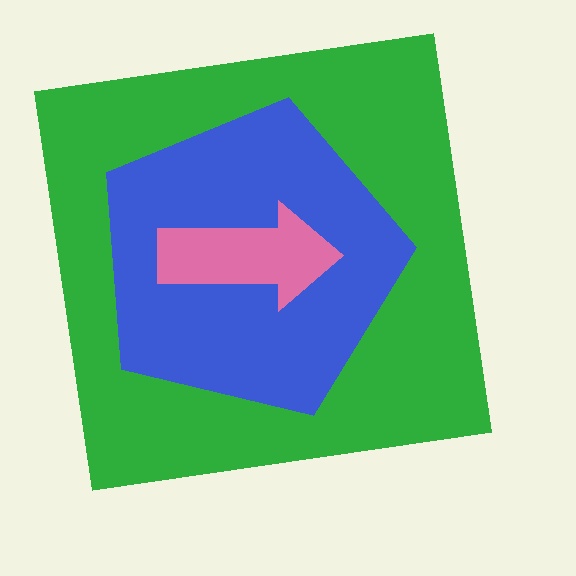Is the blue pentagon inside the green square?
Yes.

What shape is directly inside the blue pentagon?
The pink arrow.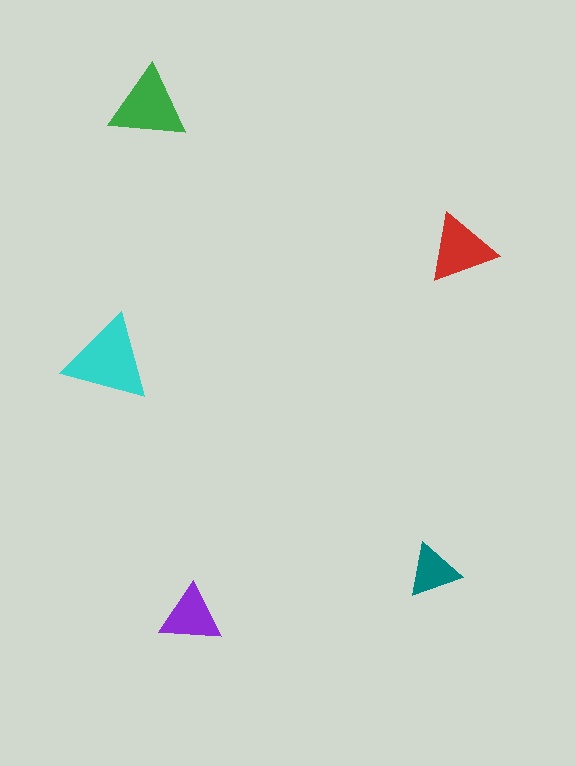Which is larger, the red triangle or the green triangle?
The green one.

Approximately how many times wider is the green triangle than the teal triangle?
About 1.5 times wider.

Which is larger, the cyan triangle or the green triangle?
The cyan one.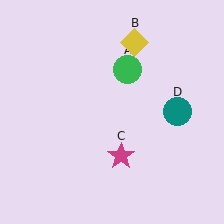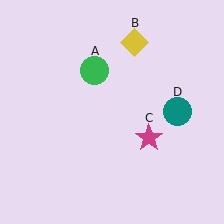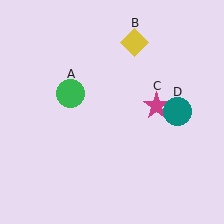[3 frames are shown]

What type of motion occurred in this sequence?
The green circle (object A), magenta star (object C) rotated counterclockwise around the center of the scene.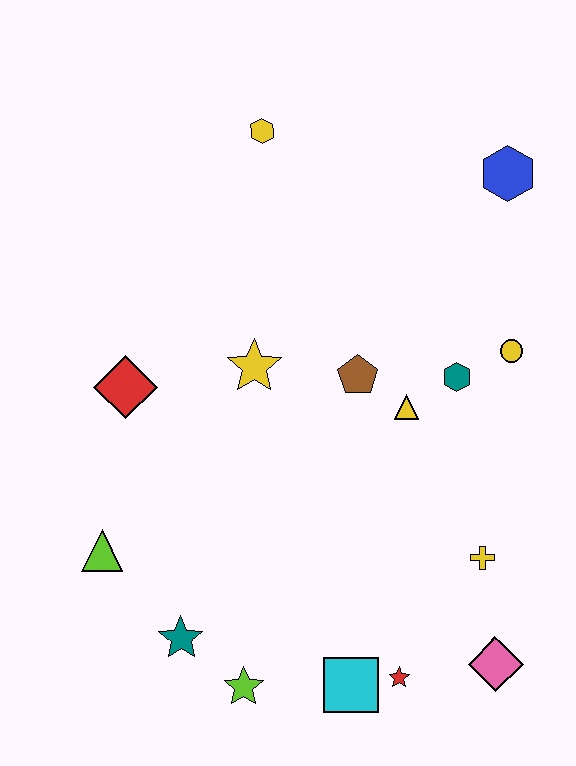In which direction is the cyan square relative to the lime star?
The cyan square is to the right of the lime star.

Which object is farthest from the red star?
The yellow hexagon is farthest from the red star.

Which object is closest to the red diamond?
The yellow star is closest to the red diamond.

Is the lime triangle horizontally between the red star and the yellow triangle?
No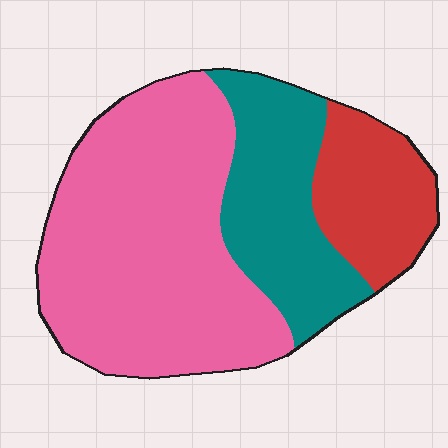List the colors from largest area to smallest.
From largest to smallest: pink, teal, red.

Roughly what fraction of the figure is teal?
Teal covers 25% of the figure.